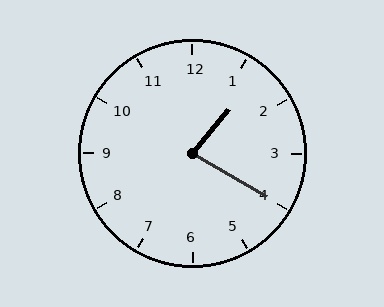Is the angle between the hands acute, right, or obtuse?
It is acute.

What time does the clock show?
1:20.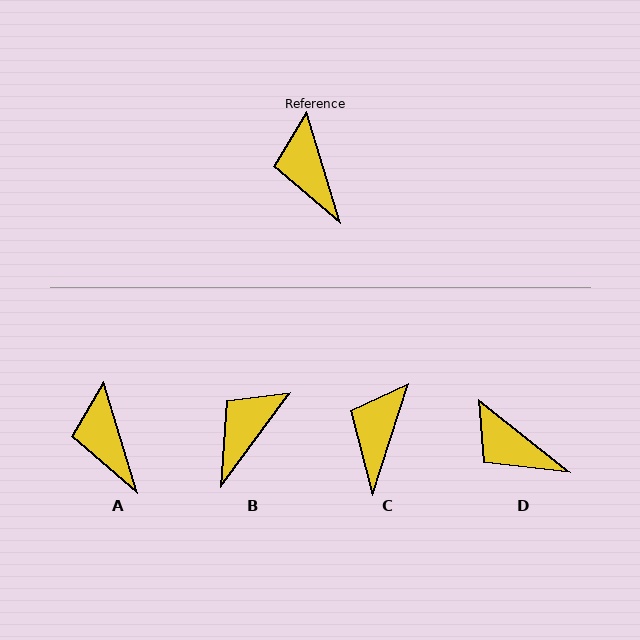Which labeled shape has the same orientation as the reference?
A.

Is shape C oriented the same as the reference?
No, it is off by about 35 degrees.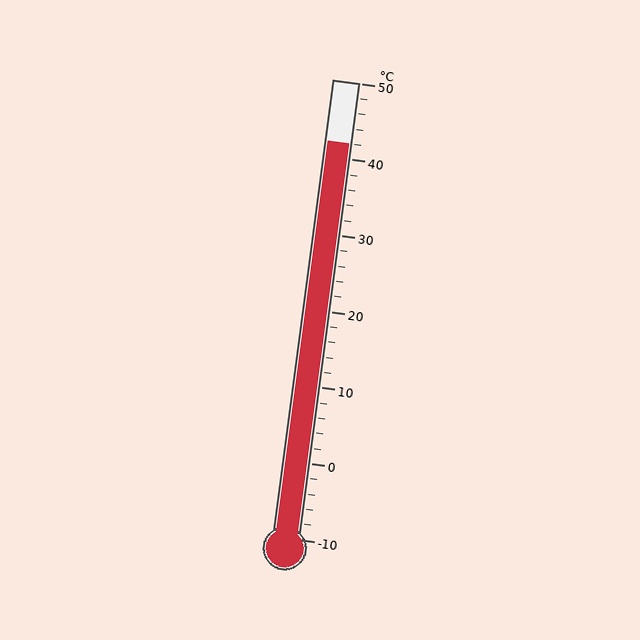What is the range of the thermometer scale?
The thermometer scale ranges from -10°C to 50°C.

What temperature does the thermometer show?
The thermometer shows approximately 42°C.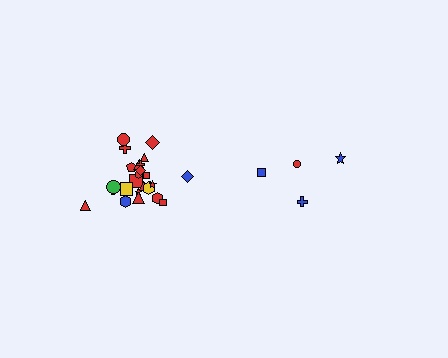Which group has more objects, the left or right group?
The left group.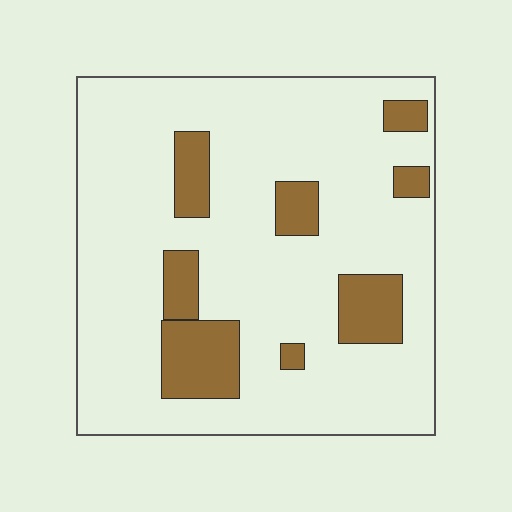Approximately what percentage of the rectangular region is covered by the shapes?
Approximately 15%.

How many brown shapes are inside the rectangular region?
8.